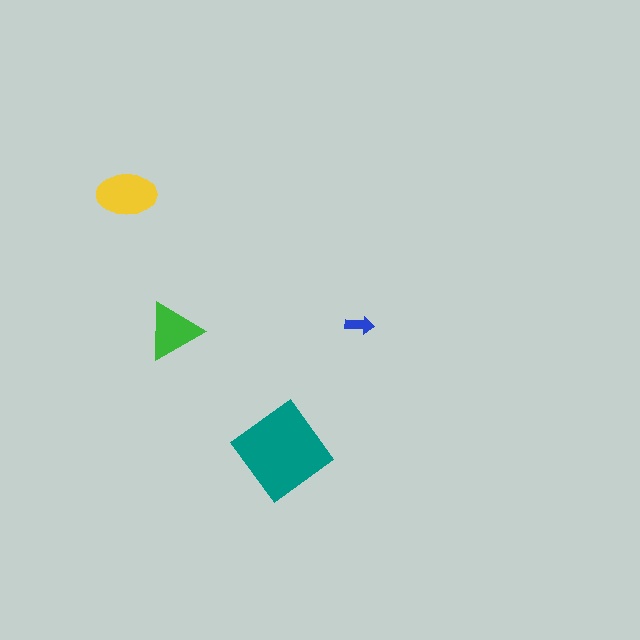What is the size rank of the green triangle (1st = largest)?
3rd.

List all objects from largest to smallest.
The teal diamond, the yellow ellipse, the green triangle, the blue arrow.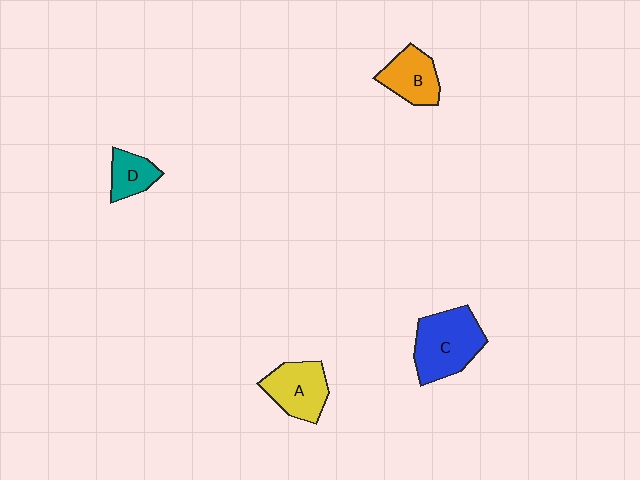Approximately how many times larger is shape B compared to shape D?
Approximately 1.4 times.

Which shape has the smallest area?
Shape D (teal).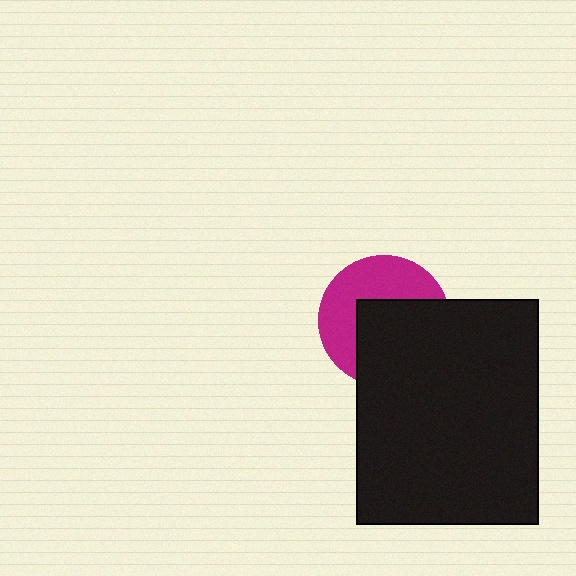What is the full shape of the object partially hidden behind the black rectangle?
The partially hidden object is a magenta circle.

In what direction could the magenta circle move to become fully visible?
The magenta circle could move toward the upper-left. That would shift it out from behind the black rectangle entirely.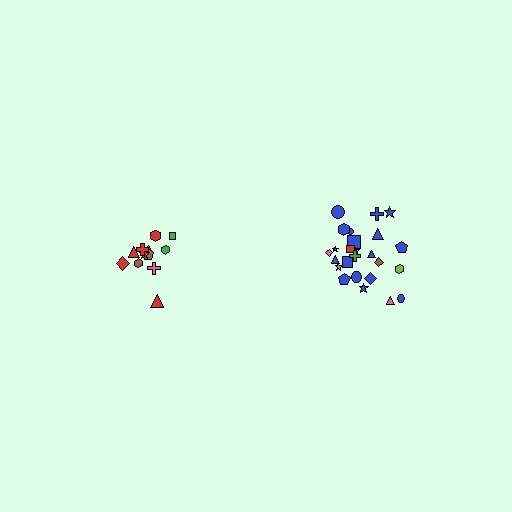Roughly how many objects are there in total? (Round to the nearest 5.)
Roughly 35 objects in total.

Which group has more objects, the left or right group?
The right group.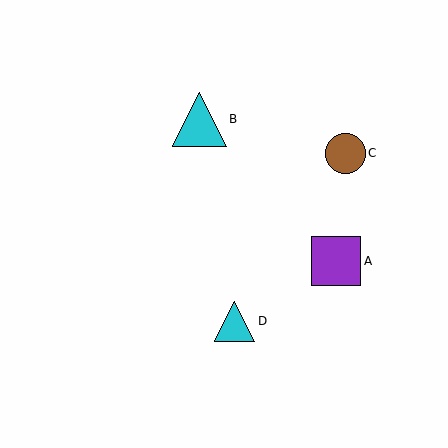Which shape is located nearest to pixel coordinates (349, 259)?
The purple square (labeled A) at (336, 261) is nearest to that location.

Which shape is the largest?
The cyan triangle (labeled B) is the largest.